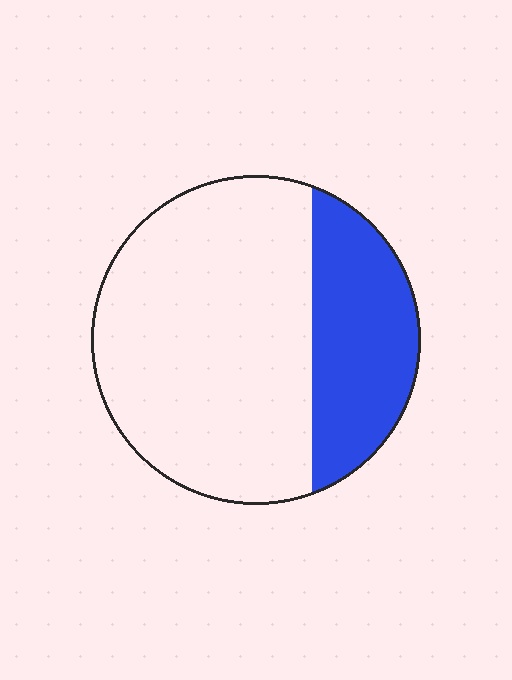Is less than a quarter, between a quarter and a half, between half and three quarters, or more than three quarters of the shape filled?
Between a quarter and a half.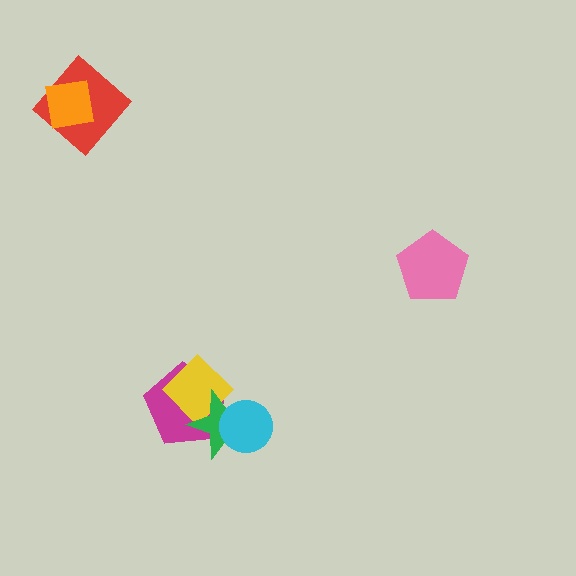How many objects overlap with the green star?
3 objects overlap with the green star.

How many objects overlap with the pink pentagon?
0 objects overlap with the pink pentagon.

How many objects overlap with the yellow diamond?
2 objects overlap with the yellow diamond.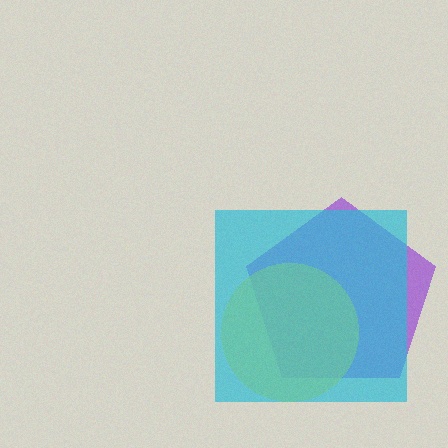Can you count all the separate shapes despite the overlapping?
Yes, there are 3 separate shapes.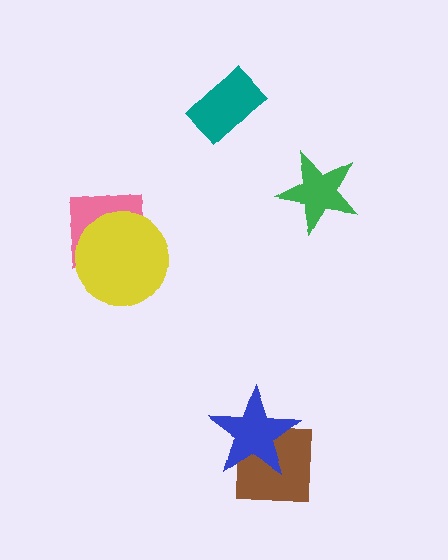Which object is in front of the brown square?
The blue star is in front of the brown square.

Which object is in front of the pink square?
The yellow circle is in front of the pink square.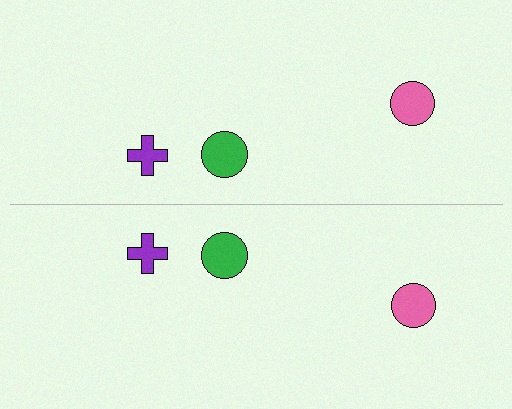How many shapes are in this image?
There are 6 shapes in this image.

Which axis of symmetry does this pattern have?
The pattern has a horizontal axis of symmetry running through the center of the image.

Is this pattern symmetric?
Yes, this pattern has bilateral (reflection) symmetry.